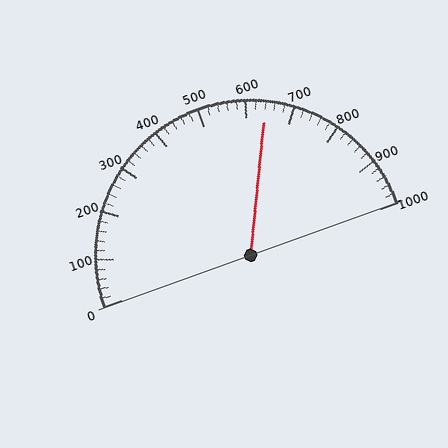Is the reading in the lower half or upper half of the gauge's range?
The reading is in the upper half of the range (0 to 1000).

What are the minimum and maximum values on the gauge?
The gauge ranges from 0 to 1000.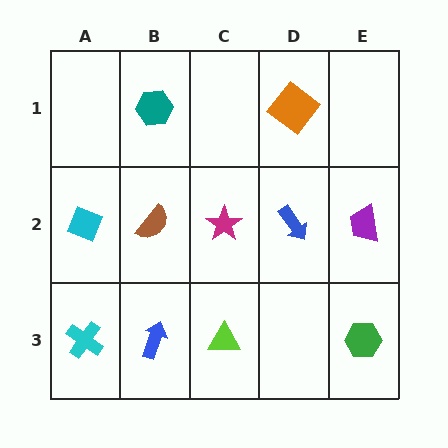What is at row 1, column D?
An orange diamond.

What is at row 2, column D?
A blue arrow.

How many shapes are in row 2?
5 shapes.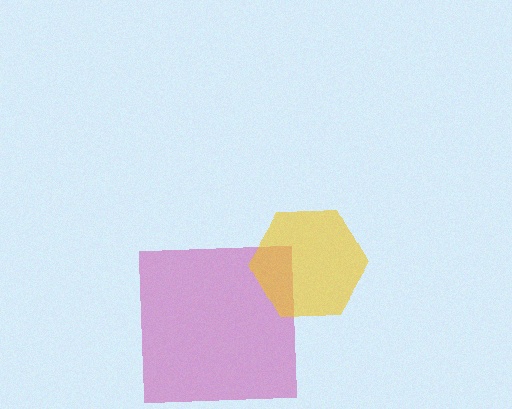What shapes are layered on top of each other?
The layered shapes are: a magenta square, a yellow hexagon.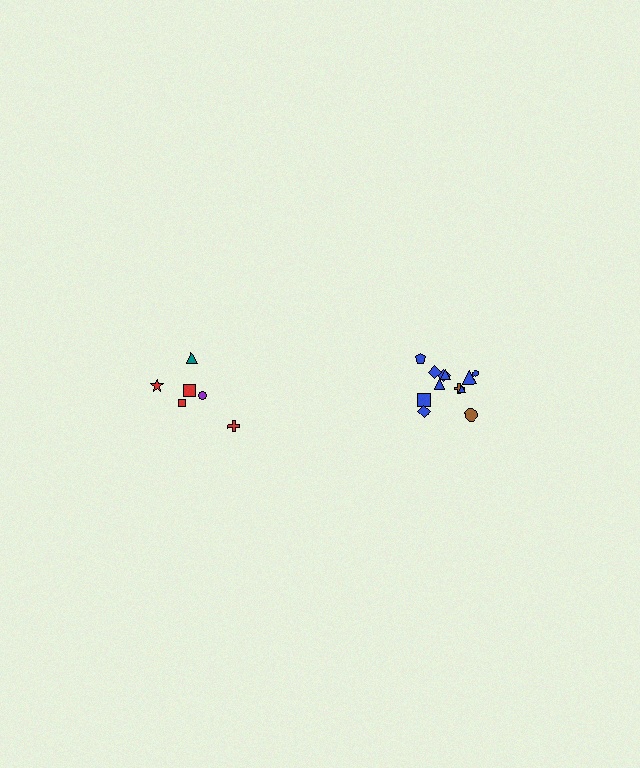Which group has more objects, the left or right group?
The right group.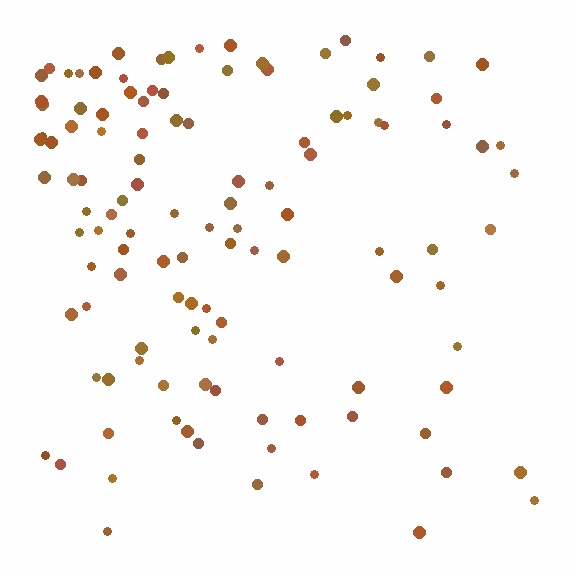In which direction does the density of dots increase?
From right to left, with the left side densest.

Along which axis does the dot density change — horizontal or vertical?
Horizontal.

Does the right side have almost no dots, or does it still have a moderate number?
Still a moderate number, just noticeably fewer than the left.